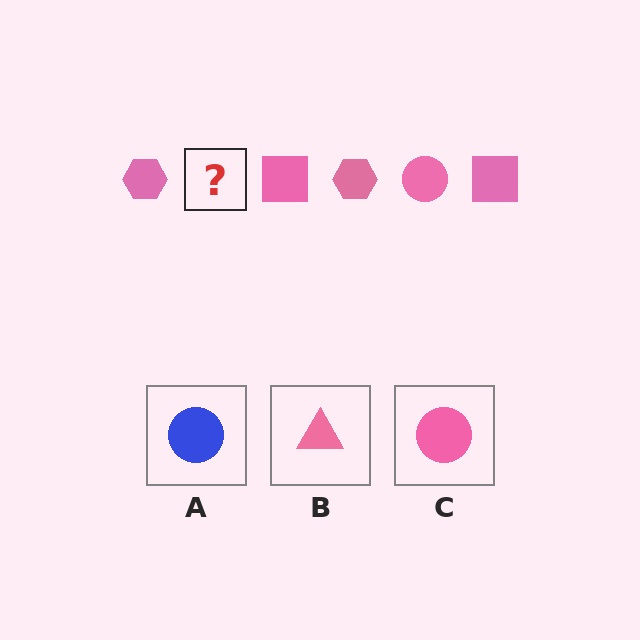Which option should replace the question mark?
Option C.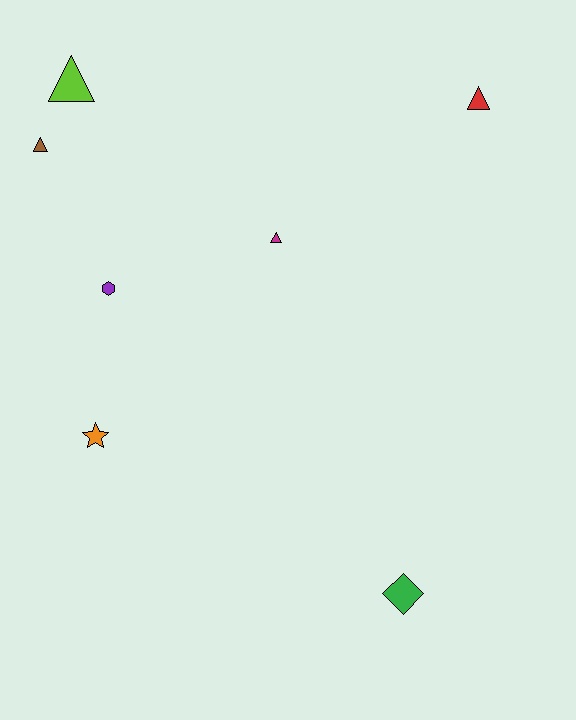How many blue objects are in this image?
There are no blue objects.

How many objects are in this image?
There are 7 objects.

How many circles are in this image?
There are no circles.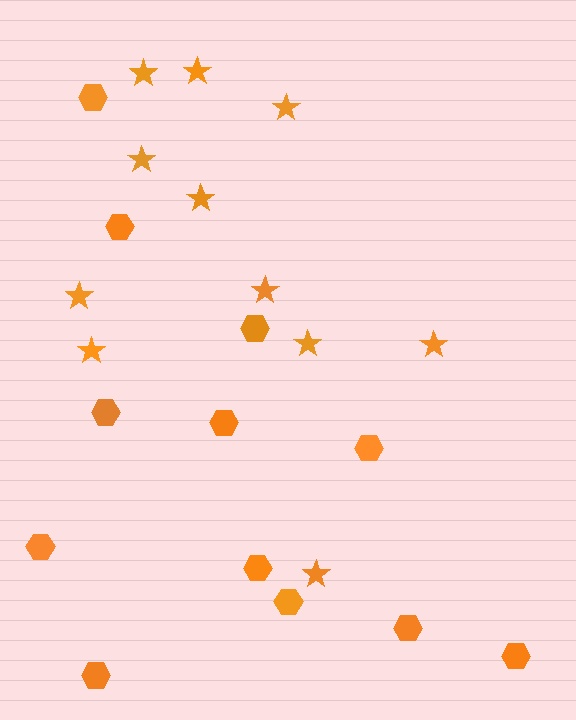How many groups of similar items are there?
There are 2 groups: one group of stars (11) and one group of hexagons (12).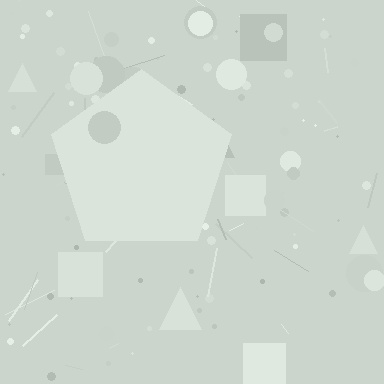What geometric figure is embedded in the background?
A pentagon is embedded in the background.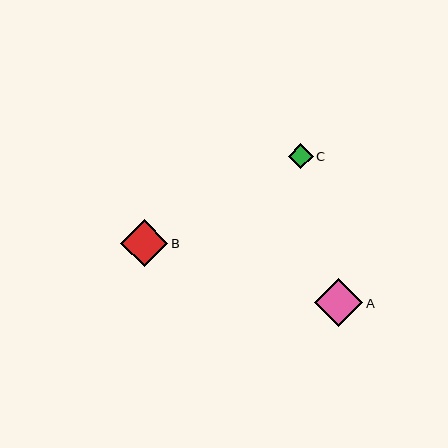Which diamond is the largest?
Diamond A is the largest with a size of approximately 48 pixels.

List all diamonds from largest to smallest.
From largest to smallest: A, B, C.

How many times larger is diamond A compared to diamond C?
Diamond A is approximately 1.9 times the size of diamond C.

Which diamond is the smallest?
Diamond C is the smallest with a size of approximately 25 pixels.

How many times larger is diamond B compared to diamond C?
Diamond B is approximately 1.9 times the size of diamond C.